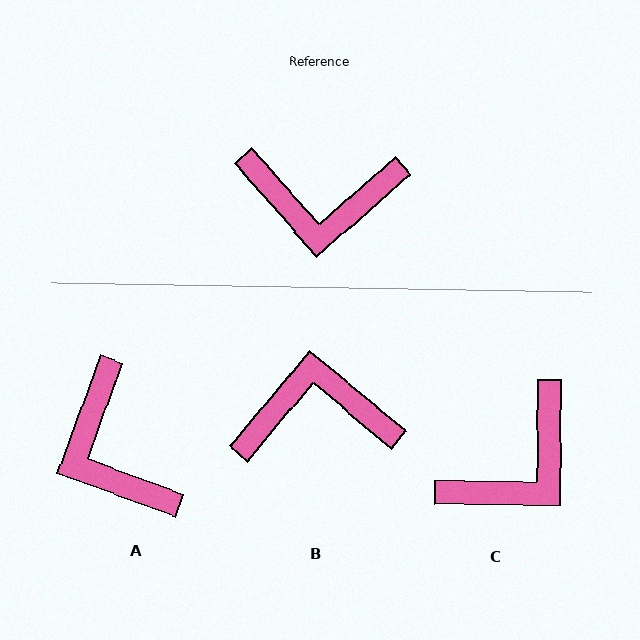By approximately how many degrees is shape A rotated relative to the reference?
Approximately 62 degrees clockwise.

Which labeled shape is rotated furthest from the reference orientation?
B, about 171 degrees away.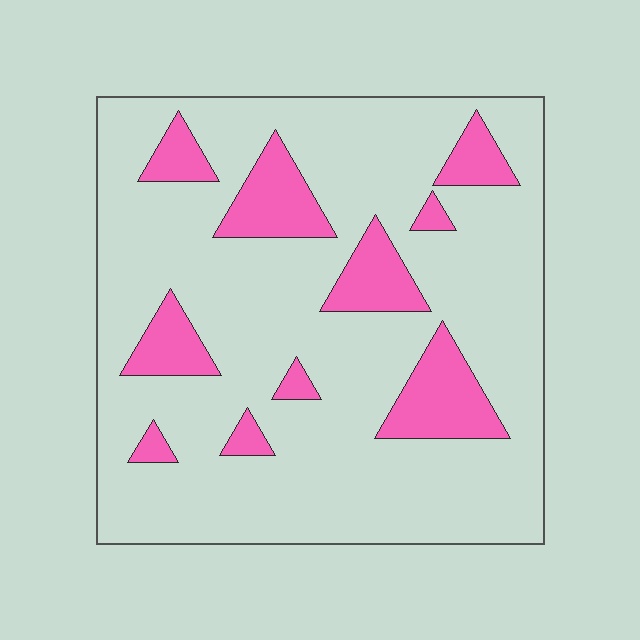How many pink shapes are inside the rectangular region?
10.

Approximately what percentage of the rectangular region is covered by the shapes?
Approximately 20%.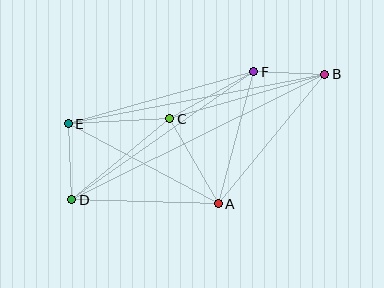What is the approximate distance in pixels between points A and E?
The distance between A and E is approximately 170 pixels.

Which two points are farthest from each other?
Points B and D are farthest from each other.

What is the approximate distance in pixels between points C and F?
The distance between C and F is approximately 96 pixels.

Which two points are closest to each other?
Points B and F are closest to each other.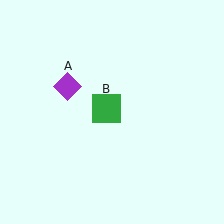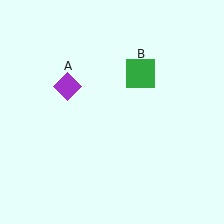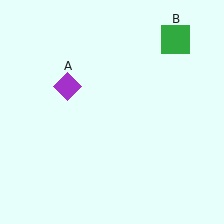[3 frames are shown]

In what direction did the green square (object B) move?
The green square (object B) moved up and to the right.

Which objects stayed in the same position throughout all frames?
Purple diamond (object A) remained stationary.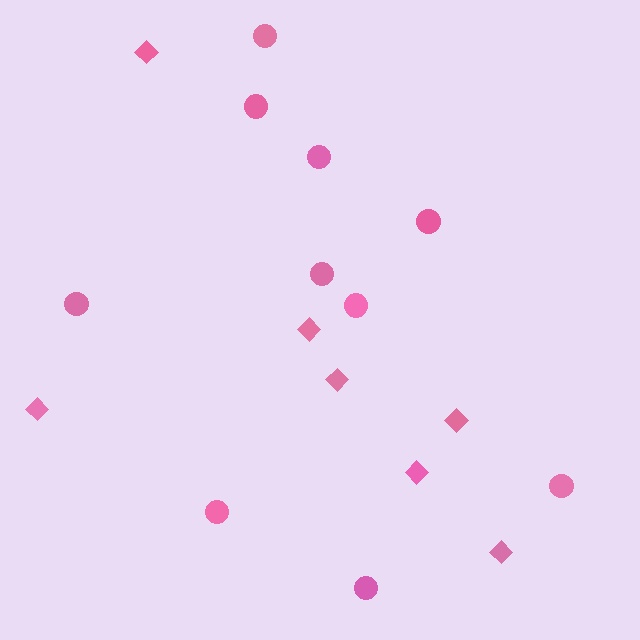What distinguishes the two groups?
There are 2 groups: one group of diamonds (7) and one group of circles (10).